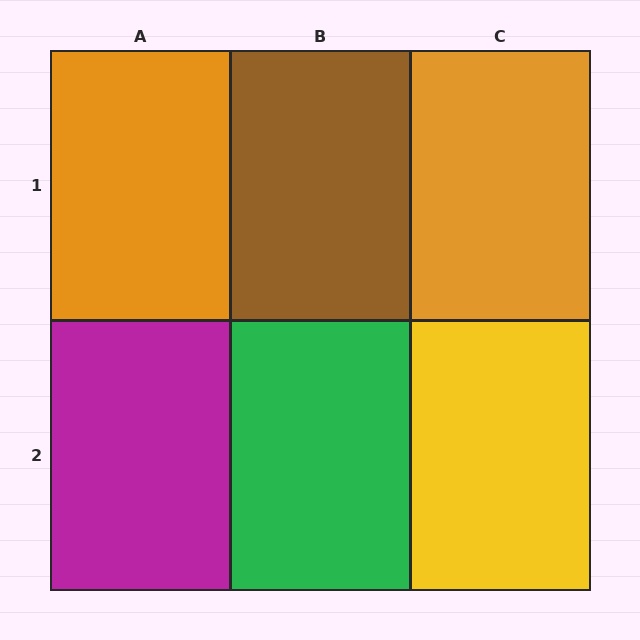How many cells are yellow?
1 cell is yellow.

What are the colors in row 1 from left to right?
Orange, brown, orange.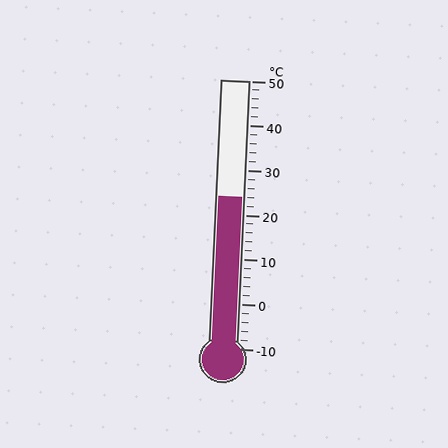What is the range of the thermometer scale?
The thermometer scale ranges from -10°C to 50°C.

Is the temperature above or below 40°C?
The temperature is below 40°C.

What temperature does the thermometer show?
The thermometer shows approximately 24°C.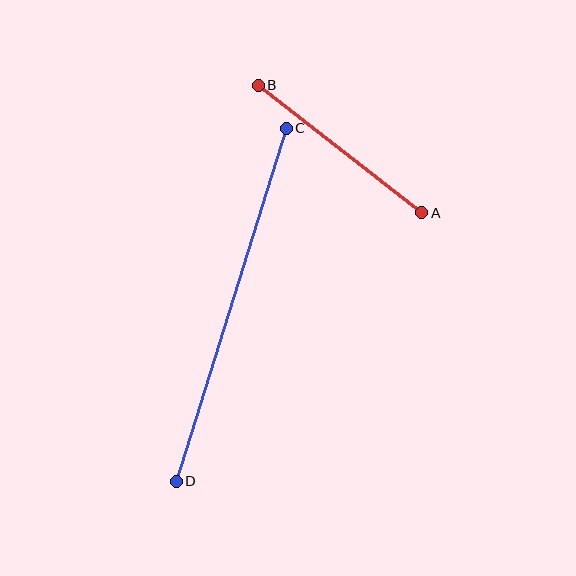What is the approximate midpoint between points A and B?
The midpoint is at approximately (340, 149) pixels.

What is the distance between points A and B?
The distance is approximately 208 pixels.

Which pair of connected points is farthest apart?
Points C and D are farthest apart.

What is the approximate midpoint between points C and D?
The midpoint is at approximately (231, 305) pixels.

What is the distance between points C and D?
The distance is approximately 370 pixels.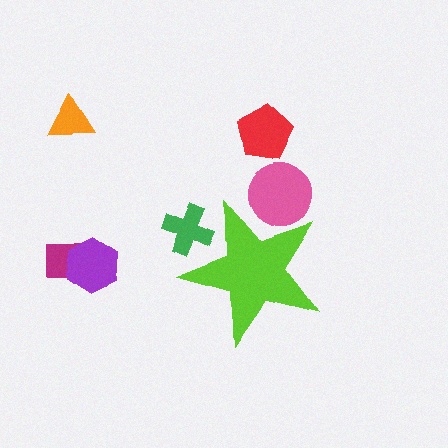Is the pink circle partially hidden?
Yes, the pink circle is partially hidden behind the lime star.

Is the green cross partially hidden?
Yes, the green cross is partially hidden behind the lime star.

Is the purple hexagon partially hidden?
No, the purple hexagon is fully visible.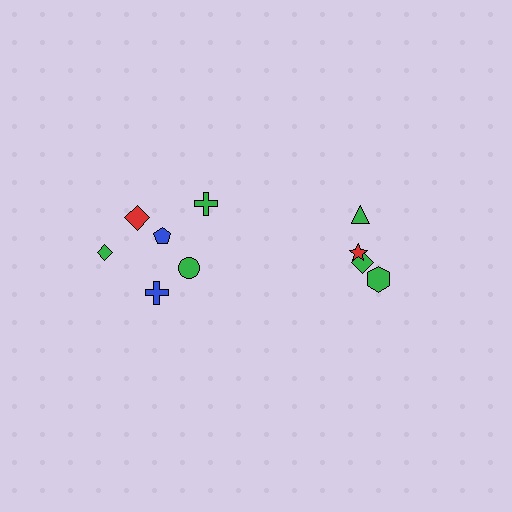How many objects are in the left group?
There are 6 objects.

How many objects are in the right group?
There are 4 objects.